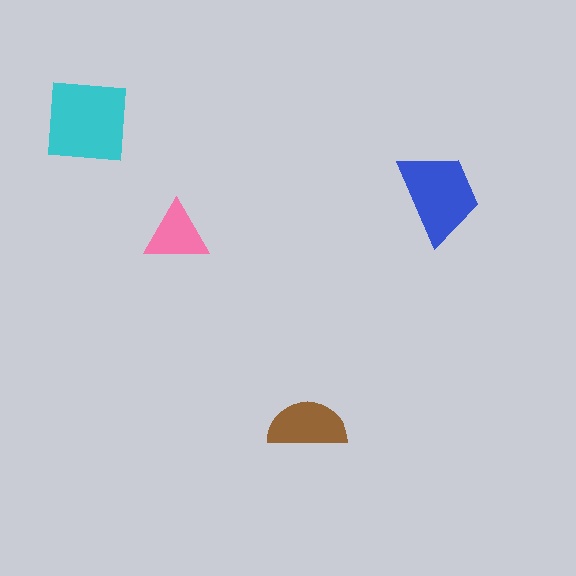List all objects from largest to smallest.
The cyan square, the blue trapezoid, the brown semicircle, the pink triangle.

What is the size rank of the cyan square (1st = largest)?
1st.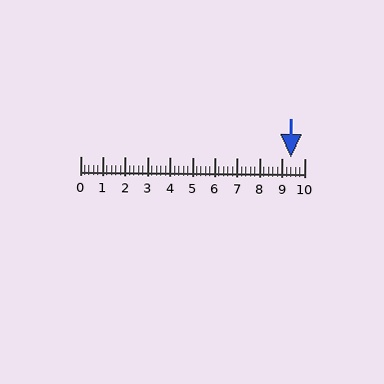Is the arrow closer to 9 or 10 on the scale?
The arrow is closer to 9.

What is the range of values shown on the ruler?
The ruler shows values from 0 to 10.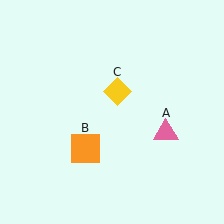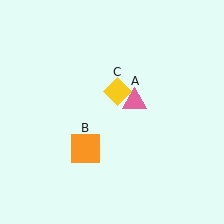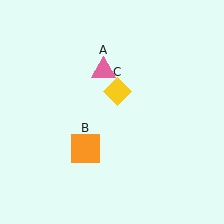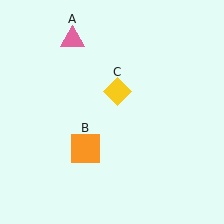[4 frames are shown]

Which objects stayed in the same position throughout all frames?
Orange square (object B) and yellow diamond (object C) remained stationary.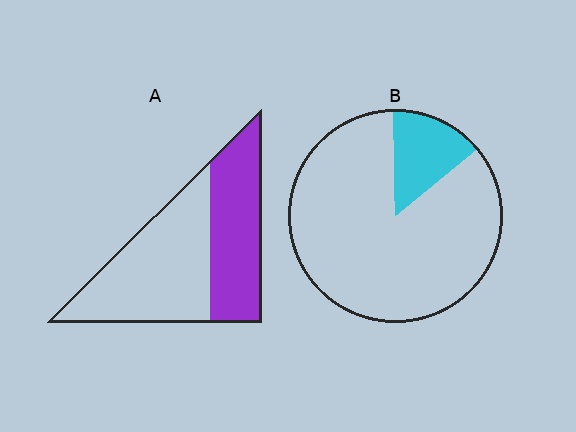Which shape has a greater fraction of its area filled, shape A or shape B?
Shape A.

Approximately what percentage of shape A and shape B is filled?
A is approximately 40% and B is approximately 15%.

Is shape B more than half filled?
No.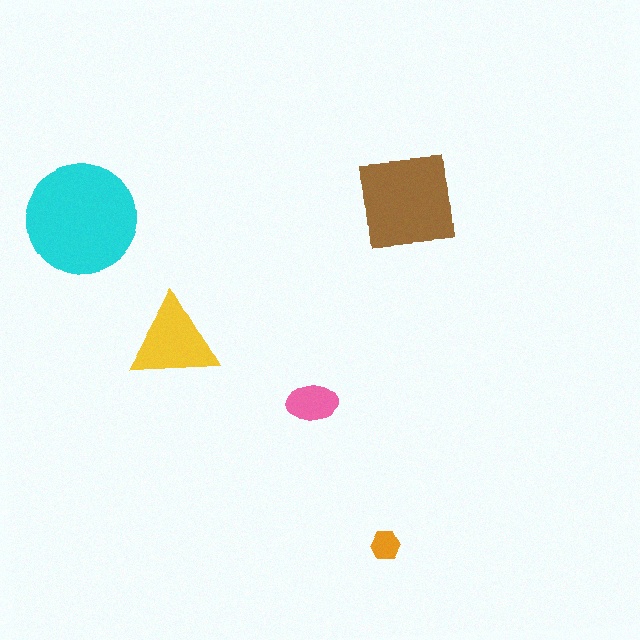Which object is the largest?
The cyan circle.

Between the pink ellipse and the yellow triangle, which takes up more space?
The yellow triangle.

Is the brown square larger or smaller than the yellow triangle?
Larger.